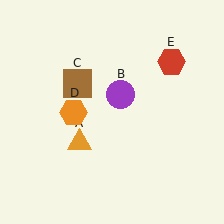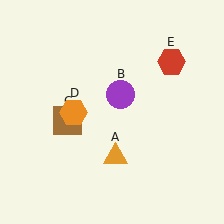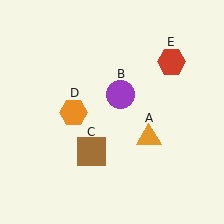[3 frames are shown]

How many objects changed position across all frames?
2 objects changed position: orange triangle (object A), brown square (object C).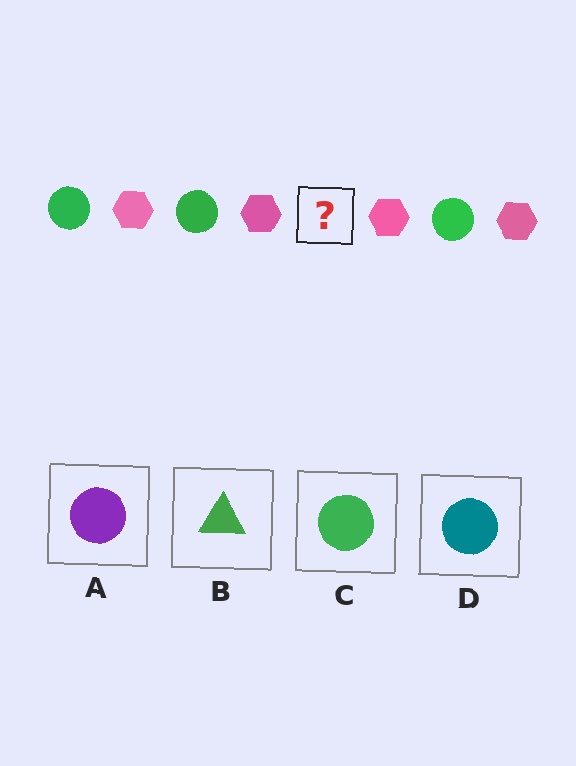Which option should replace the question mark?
Option C.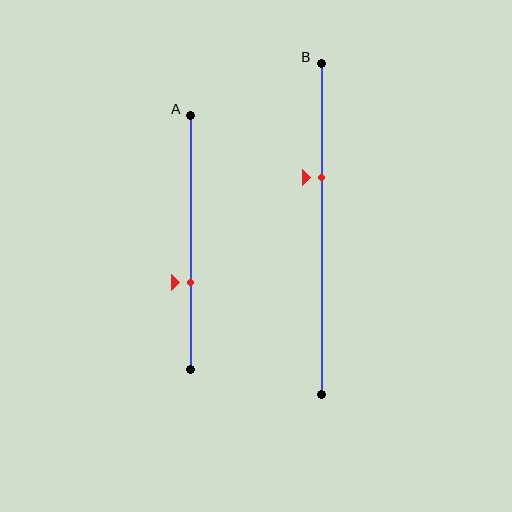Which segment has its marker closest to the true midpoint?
Segment B has its marker closest to the true midpoint.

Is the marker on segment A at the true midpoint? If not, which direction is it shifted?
No, the marker on segment A is shifted downward by about 16% of the segment length.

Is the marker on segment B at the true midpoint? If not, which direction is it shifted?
No, the marker on segment B is shifted upward by about 15% of the segment length.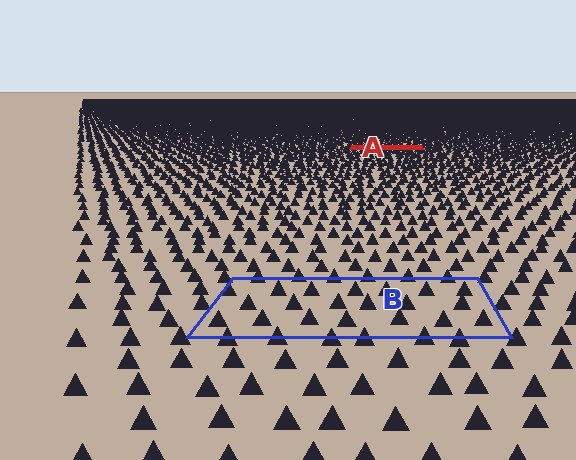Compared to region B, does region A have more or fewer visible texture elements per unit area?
Region A has more texture elements per unit area — they are packed more densely because it is farther away.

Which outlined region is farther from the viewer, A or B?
Region A is farther from the viewer — the texture elements inside it appear smaller and more densely packed.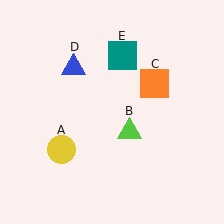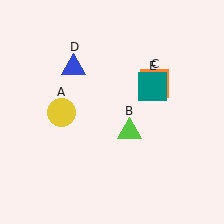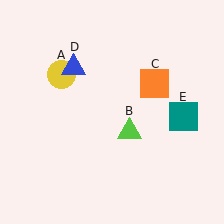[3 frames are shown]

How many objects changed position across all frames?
2 objects changed position: yellow circle (object A), teal square (object E).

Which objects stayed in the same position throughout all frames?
Lime triangle (object B) and orange square (object C) and blue triangle (object D) remained stationary.